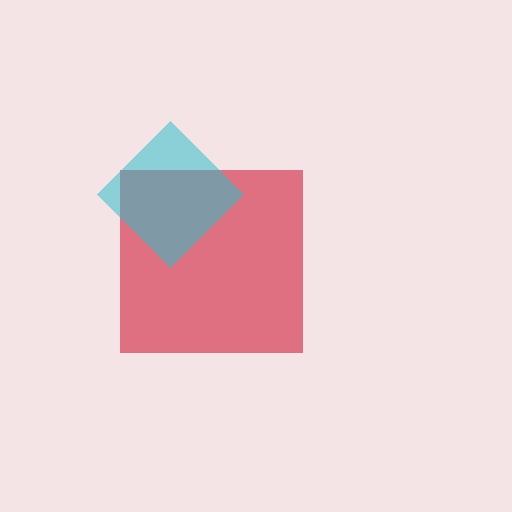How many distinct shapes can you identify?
There are 2 distinct shapes: a red square, a cyan diamond.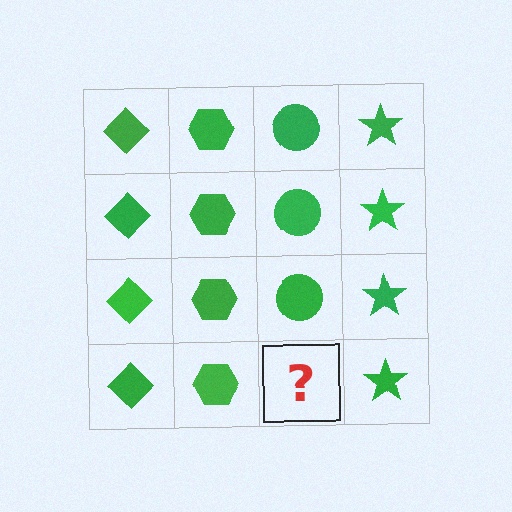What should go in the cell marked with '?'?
The missing cell should contain a green circle.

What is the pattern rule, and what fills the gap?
The rule is that each column has a consistent shape. The gap should be filled with a green circle.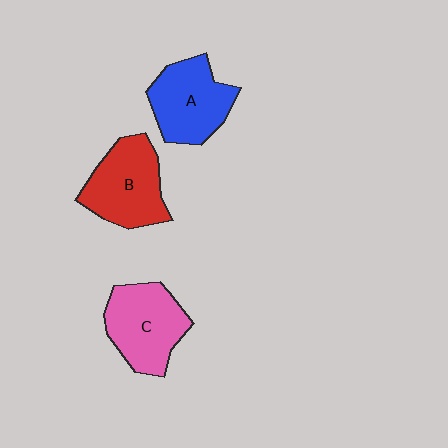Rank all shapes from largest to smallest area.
From largest to smallest: B (red), C (pink), A (blue).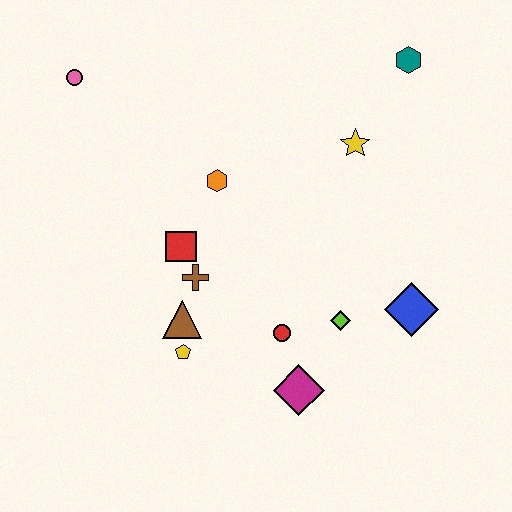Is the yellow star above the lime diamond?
Yes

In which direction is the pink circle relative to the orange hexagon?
The pink circle is to the left of the orange hexagon.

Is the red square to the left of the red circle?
Yes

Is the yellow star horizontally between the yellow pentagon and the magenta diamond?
No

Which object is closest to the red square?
The brown cross is closest to the red square.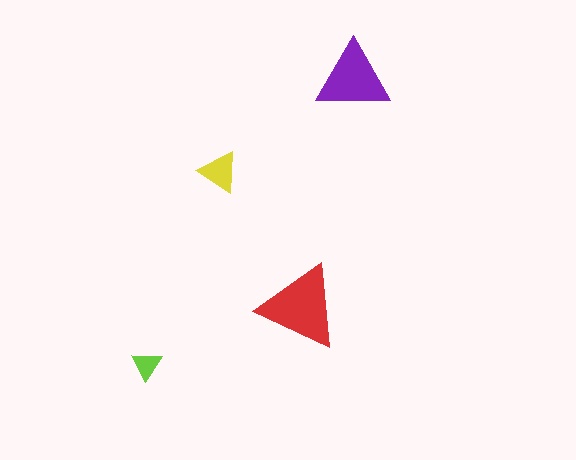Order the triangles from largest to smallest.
the red one, the purple one, the yellow one, the lime one.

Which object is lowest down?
The lime triangle is bottommost.